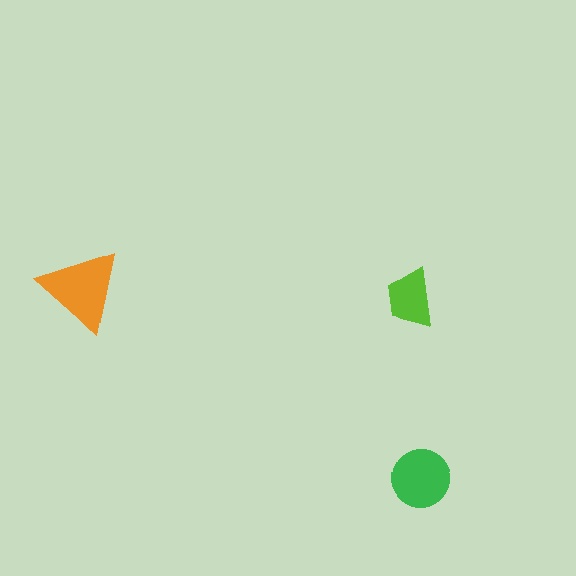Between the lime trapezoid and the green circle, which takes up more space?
The green circle.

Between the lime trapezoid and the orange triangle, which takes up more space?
The orange triangle.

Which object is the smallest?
The lime trapezoid.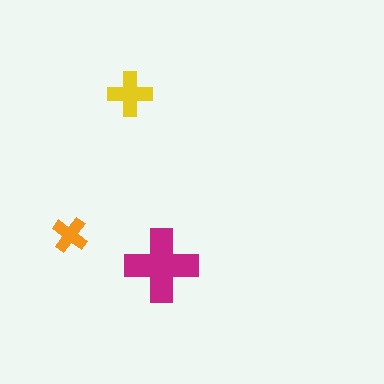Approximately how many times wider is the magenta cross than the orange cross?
About 2 times wider.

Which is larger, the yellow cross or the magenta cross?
The magenta one.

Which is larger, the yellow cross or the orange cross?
The yellow one.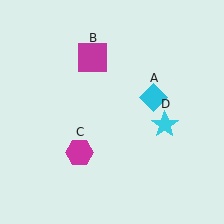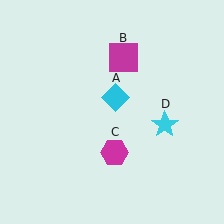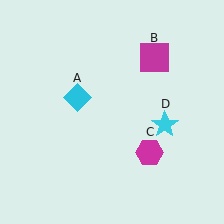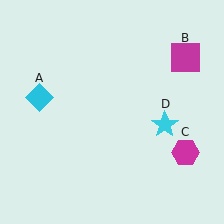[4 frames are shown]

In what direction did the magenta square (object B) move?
The magenta square (object B) moved right.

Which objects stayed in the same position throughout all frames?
Cyan star (object D) remained stationary.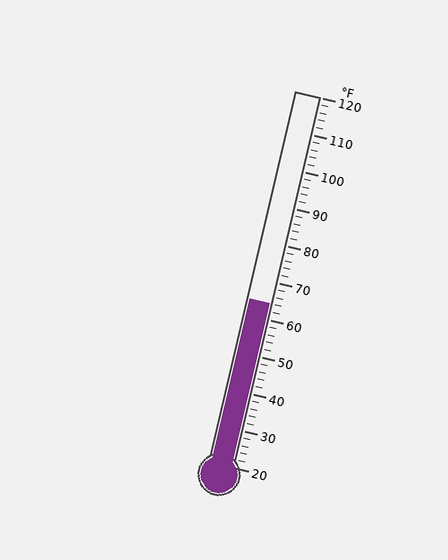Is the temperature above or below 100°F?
The temperature is below 100°F.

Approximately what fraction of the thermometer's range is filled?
The thermometer is filled to approximately 45% of its range.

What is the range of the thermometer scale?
The thermometer scale ranges from 20°F to 120°F.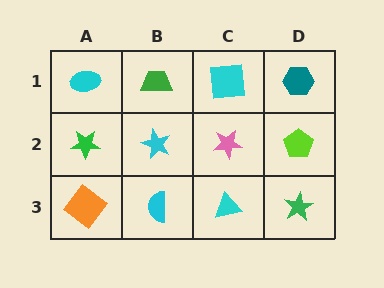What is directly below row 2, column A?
An orange diamond.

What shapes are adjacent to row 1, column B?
A cyan star (row 2, column B), a cyan ellipse (row 1, column A), a cyan square (row 1, column C).